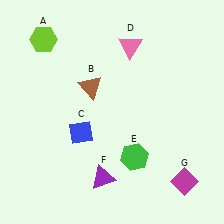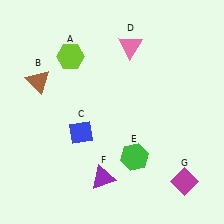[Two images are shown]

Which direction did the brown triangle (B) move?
The brown triangle (B) moved left.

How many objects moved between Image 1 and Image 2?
2 objects moved between the two images.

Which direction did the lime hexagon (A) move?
The lime hexagon (A) moved right.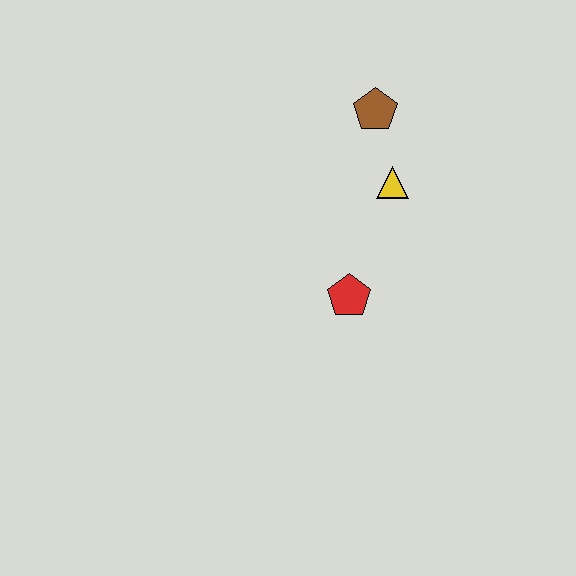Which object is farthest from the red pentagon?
The brown pentagon is farthest from the red pentagon.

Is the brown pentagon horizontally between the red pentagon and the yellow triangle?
Yes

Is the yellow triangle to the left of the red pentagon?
No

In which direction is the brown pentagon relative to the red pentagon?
The brown pentagon is above the red pentagon.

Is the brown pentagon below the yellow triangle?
No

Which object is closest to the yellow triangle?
The brown pentagon is closest to the yellow triangle.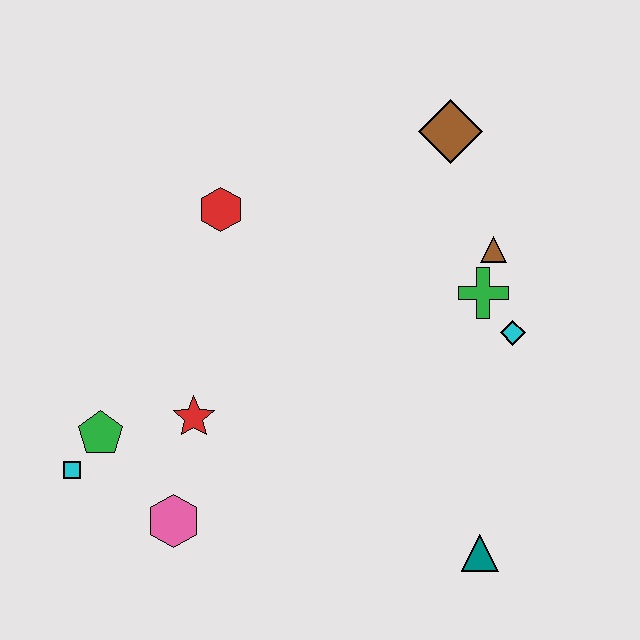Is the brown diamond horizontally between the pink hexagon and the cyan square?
No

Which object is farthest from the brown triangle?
The cyan square is farthest from the brown triangle.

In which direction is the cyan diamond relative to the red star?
The cyan diamond is to the right of the red star.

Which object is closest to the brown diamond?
The brown triangle is closest to the brown diamond.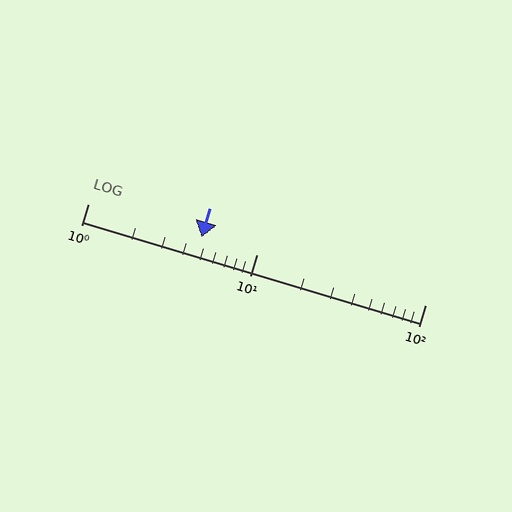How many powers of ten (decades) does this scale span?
The scale spans 2 decades, from 1 to 100.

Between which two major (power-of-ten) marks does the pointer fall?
The pointer is between 1 and 10.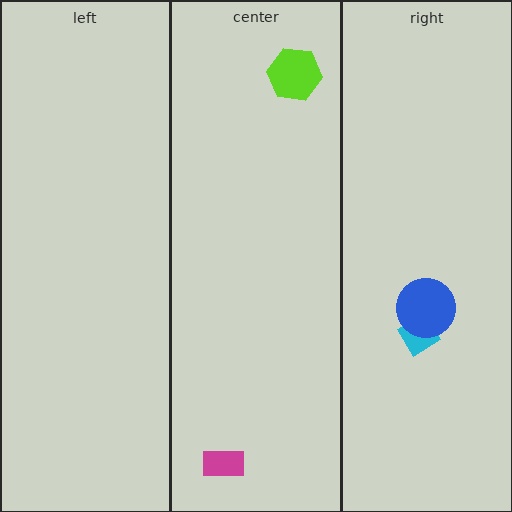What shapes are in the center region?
The lime hexagon, the magenta rectangle.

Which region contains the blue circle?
The right region.